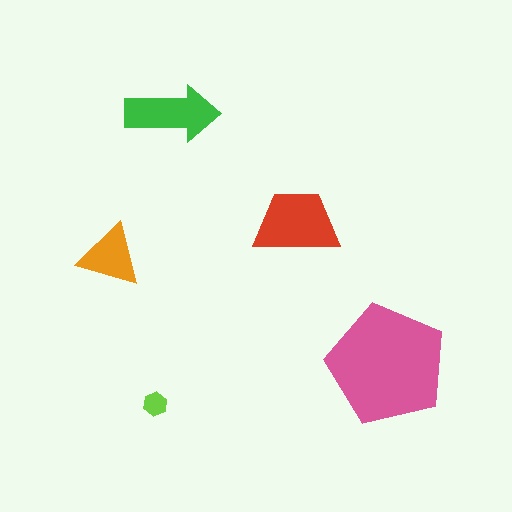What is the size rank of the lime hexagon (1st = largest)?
5th.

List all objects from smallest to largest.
The lime hexagon, the orange triangle, the green arrow, the red trapezoid, the pink pentagon.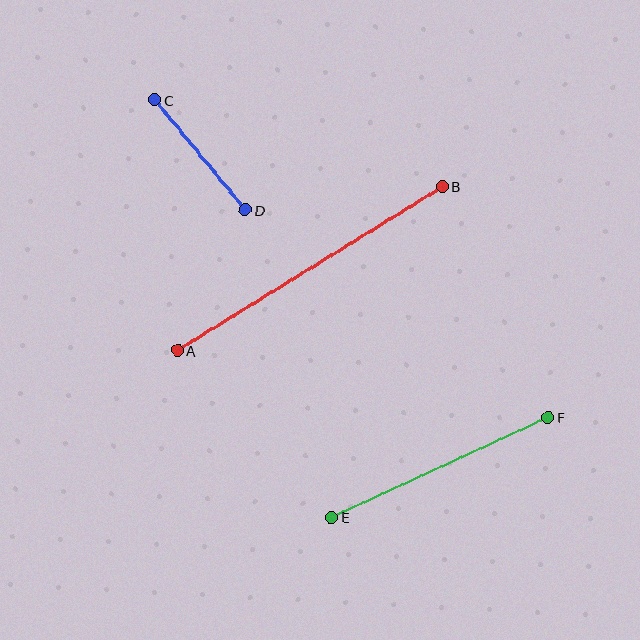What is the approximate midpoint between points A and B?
The midpoint is at approximately (310, 269) pixels.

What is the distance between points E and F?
The distance is approximately 239 pixels.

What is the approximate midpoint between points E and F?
The midpoint is at approximately (440, 467) pixels.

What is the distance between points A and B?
The distance is approximately 312 pixels.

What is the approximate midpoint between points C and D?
The midpoint is at approximately (200, 155) pixels.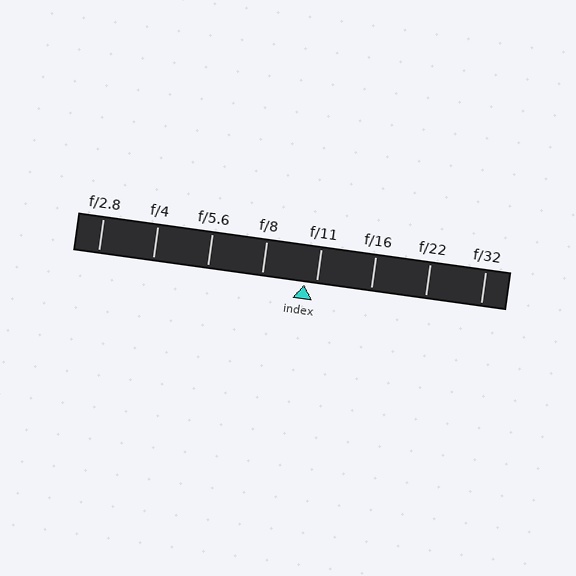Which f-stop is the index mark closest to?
The index mark is closest to f/11.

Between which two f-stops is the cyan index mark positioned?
The index mark is between f/8 and f/11.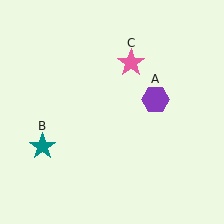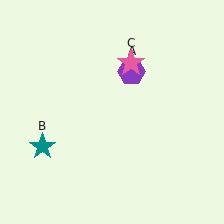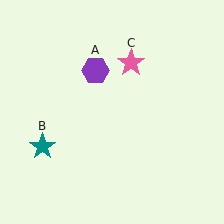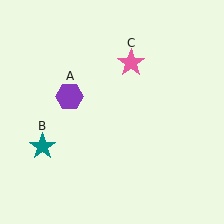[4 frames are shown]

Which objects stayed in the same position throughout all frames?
Teal star (object B) and pink star (object C) remained stationary.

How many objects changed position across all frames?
1 object changed position: purple hexagon (object A).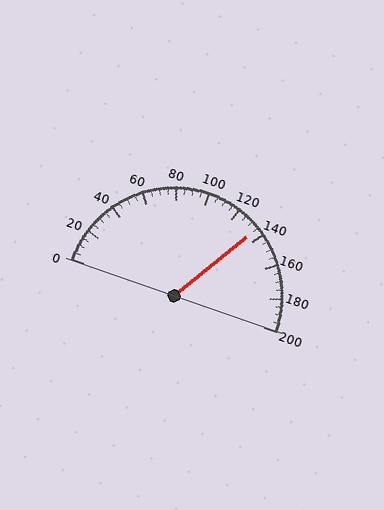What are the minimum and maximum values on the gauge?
The gauge ranges from 0 to 200.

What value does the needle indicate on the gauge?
The needle indicates approximately 135.